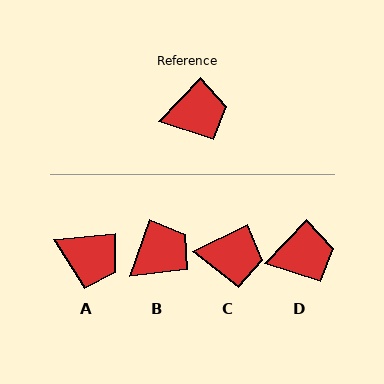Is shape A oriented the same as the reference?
No, it is off by about 41 degrees.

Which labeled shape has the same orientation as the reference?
D.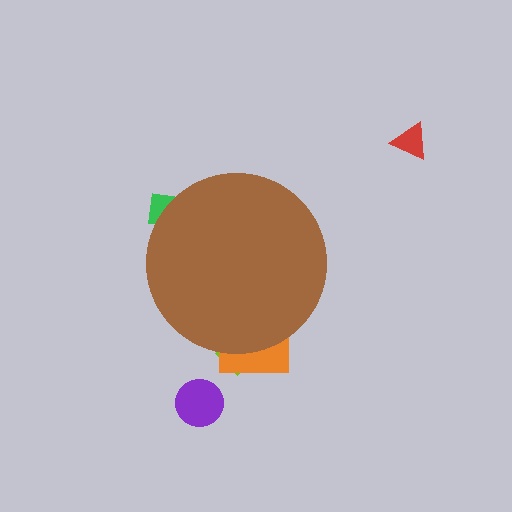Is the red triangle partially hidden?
No, the red triangle is fully visible.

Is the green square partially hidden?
Yes, the green square is partially hidden behind the brown circle.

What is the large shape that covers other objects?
A brown circle.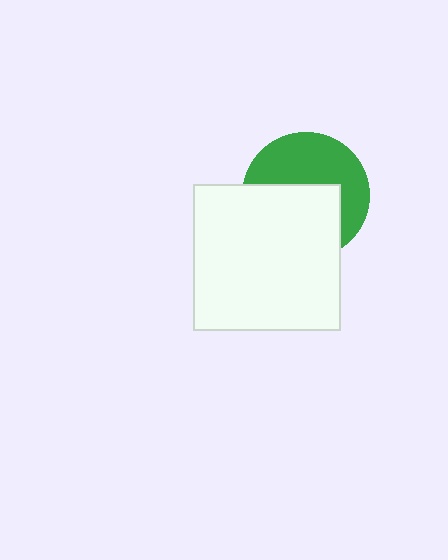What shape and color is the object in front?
The object in front is a white square.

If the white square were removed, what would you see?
You would see the complete green circle.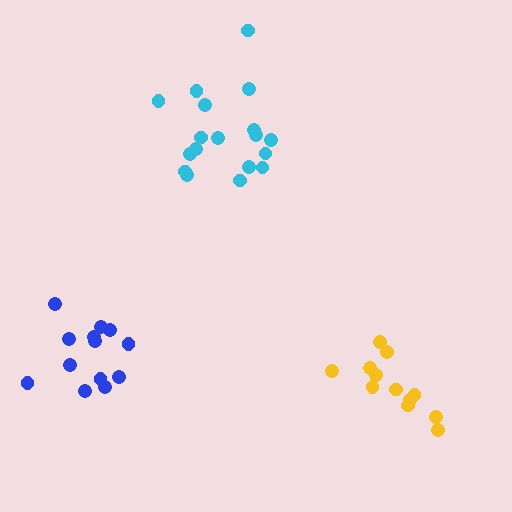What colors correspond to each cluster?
The clusters are colored: blue, cyan, yellow.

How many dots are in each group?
Group 1: 13 dots, Group 2: 18 dots, Group 3: 12 dots (43 total).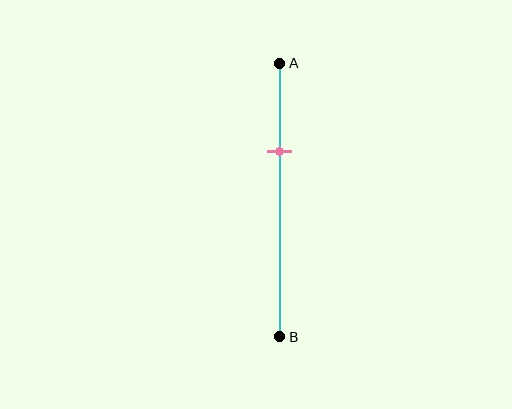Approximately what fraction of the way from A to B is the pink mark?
The pink mark is approximately 30% of the way from A to B.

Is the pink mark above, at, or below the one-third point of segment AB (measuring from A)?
The pink mark is approximately at the one-third point of segment AB.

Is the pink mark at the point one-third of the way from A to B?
Yes, the mark is approximately at the one-third point.